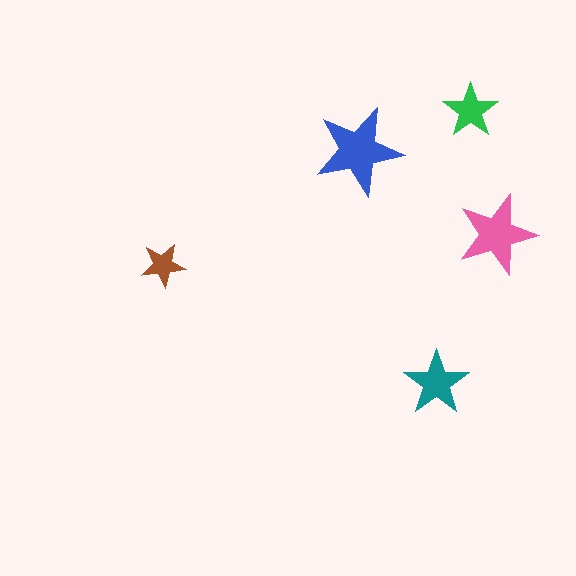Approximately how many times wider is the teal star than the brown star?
About 1.5 times wider.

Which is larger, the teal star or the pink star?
The pink one.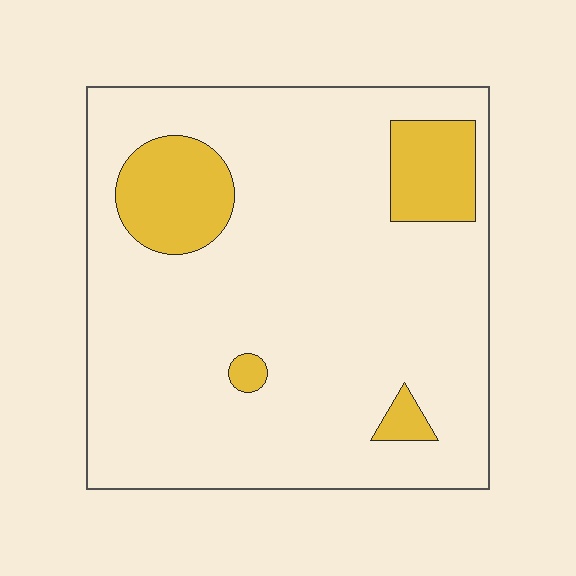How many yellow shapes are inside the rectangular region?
4.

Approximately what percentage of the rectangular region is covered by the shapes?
Approximately 15%.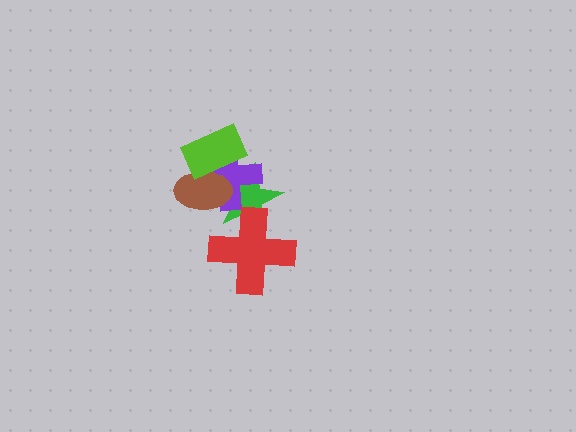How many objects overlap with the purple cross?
3 objects overlap with the purple cross.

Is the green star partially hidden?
Yes, it is partially covered by another shape.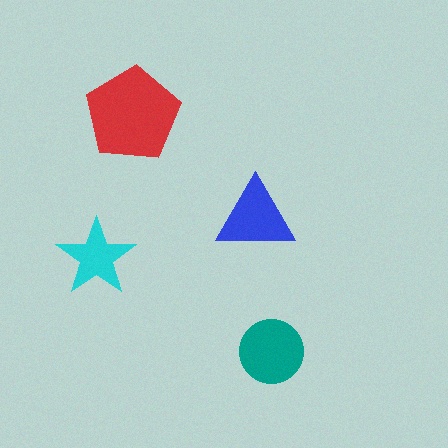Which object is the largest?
The red pentagon.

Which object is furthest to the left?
The cyan star is leftmost.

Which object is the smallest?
The cyan star.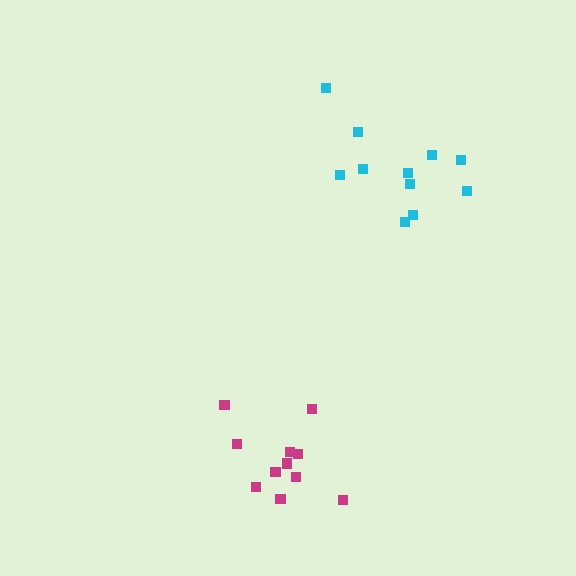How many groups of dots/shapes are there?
There are 2 groups.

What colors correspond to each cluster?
The clusters are colored: cyan, magenta.